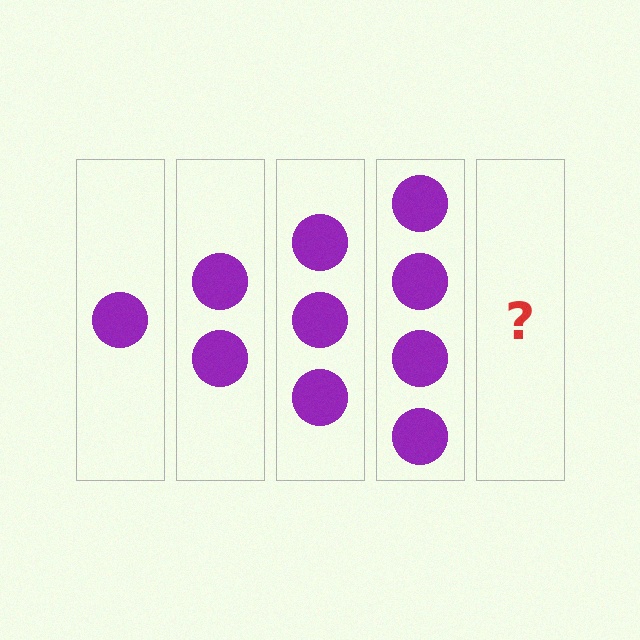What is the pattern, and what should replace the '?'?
The pattern is that each step adds one more circle. The '?' should be 5 circles.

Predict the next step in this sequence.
The next step is 5 circles.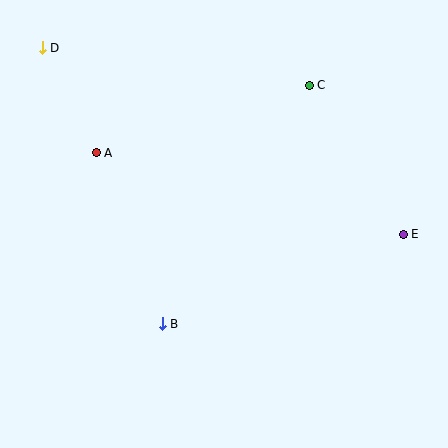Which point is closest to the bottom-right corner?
Point E is closest to the bottom-right corner.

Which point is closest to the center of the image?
Point B at (162, 324) is closest to the center.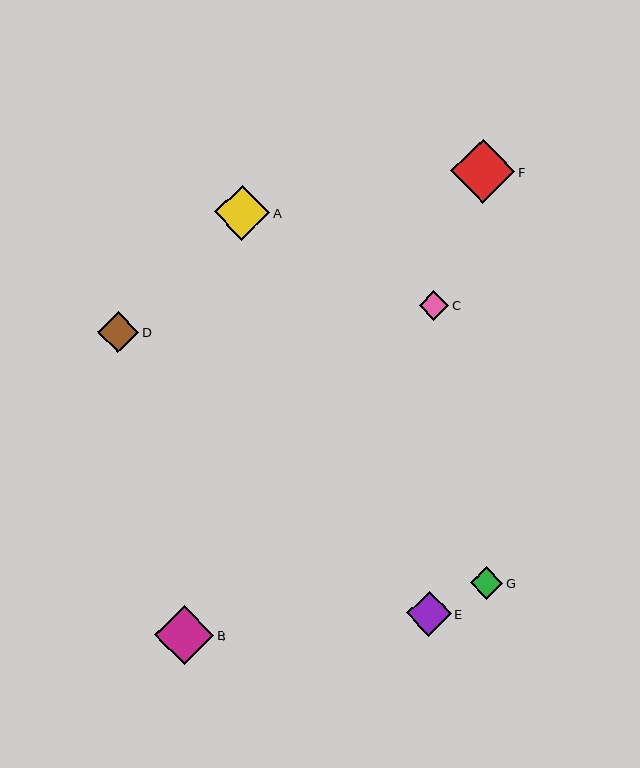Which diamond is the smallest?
Diamond C is the smallest with a size of approximately 30 pixels.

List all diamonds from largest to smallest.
From largest to smallest: F, B, A, E, D, G, C.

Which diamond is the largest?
Diamond F is the largest with a size of approximately 64 pixels.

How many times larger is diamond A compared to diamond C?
Diamond A is approximately 1.8 times the size of diamond C.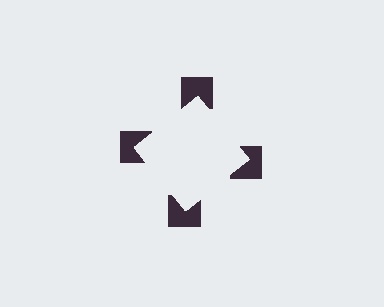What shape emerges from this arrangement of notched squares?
An illusory square — its edges are inferred from the aligned wedge cuts in the notched squares, not physically drawn.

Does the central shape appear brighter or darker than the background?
It typically appears slightly brighter than the background, even though no actual brightness change is drawn.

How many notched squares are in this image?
There are 4 — one at each vertex of the illusory square.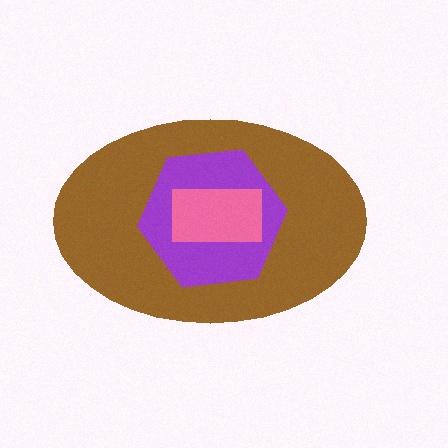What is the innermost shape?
The pink rectangle.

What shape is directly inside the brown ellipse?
The purple hexagon.